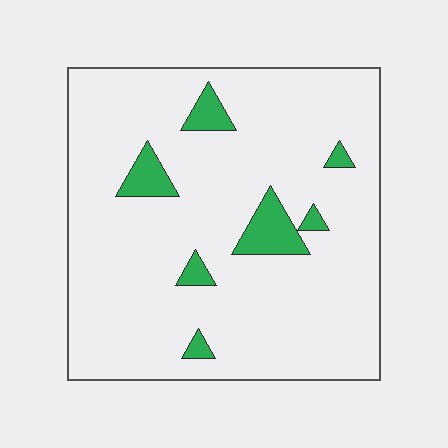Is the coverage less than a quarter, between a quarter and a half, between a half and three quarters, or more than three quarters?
Less than a quarter.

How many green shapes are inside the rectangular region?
7.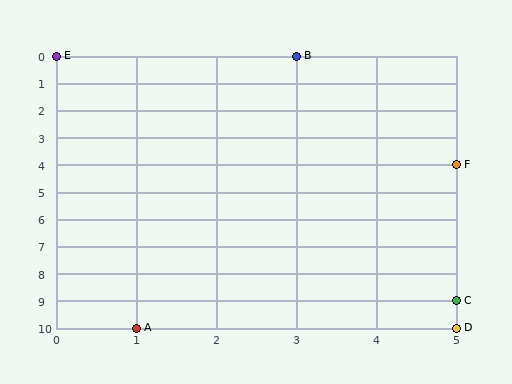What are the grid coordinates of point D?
Point D is at grid coordinates (5, 10).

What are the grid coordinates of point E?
Point E is at grid coordinates (0, 0).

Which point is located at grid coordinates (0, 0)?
Point E is at (0, 0).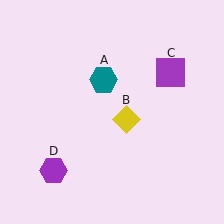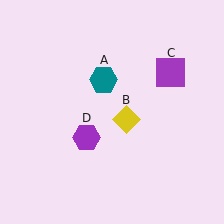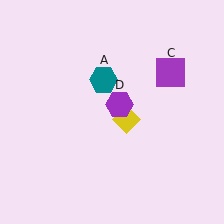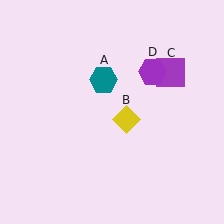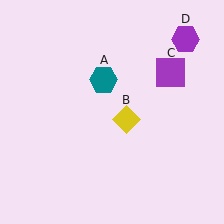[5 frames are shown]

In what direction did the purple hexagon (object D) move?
The purple hexagon (object D) moved up and to the right.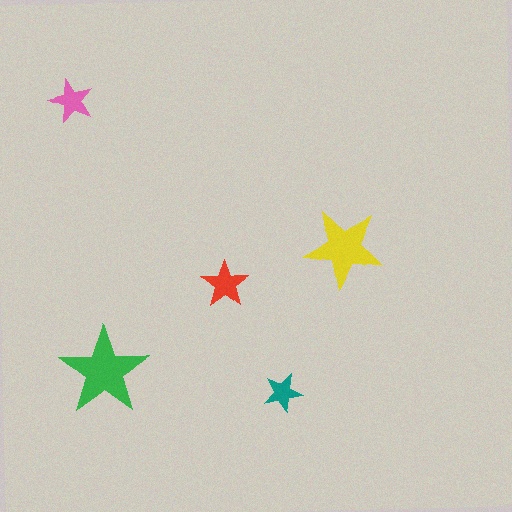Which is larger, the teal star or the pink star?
The pink one.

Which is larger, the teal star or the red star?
The red one.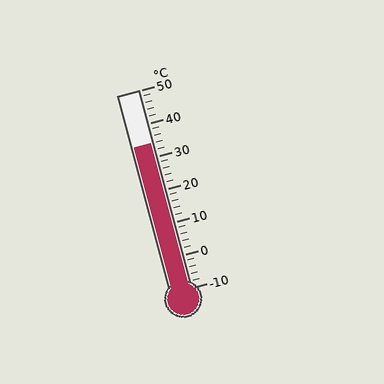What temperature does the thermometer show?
The thermometer shows approximately 34°C.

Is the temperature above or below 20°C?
The temperature is above 20°C.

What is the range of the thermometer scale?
The thermometer scale ranges from -10°C to 50°C.